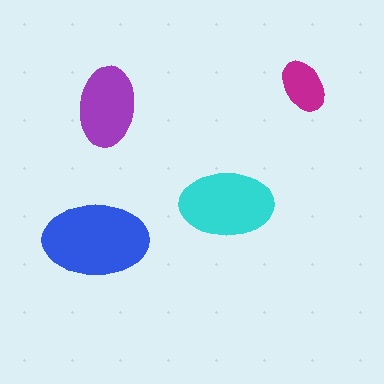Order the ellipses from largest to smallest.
the blue one, the cyan one, the purple one, the magenta one.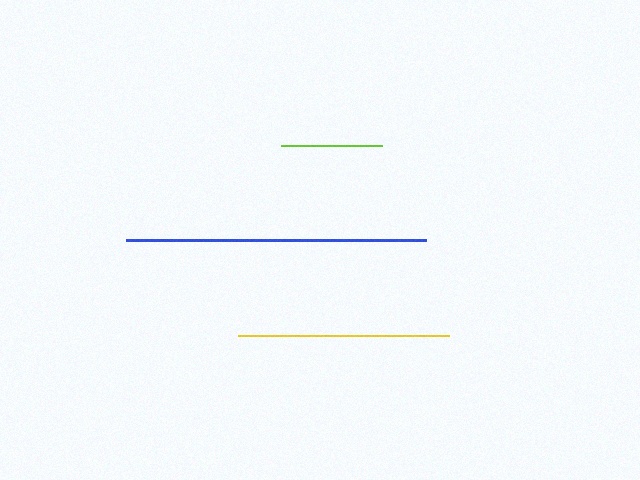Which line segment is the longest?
The blue line is the longest at approximately 299 pixels.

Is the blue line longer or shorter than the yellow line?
The blue line is longer than the yellow line.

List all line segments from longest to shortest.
From longest to shortest: blue, yellow, lime.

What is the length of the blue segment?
The blue segment is approximately 299 pixels long.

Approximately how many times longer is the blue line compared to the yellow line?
The blue line is approximately 1.4 times the length of the yellow line.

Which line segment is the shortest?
The lime line is the shortest at approximately 101 pixels.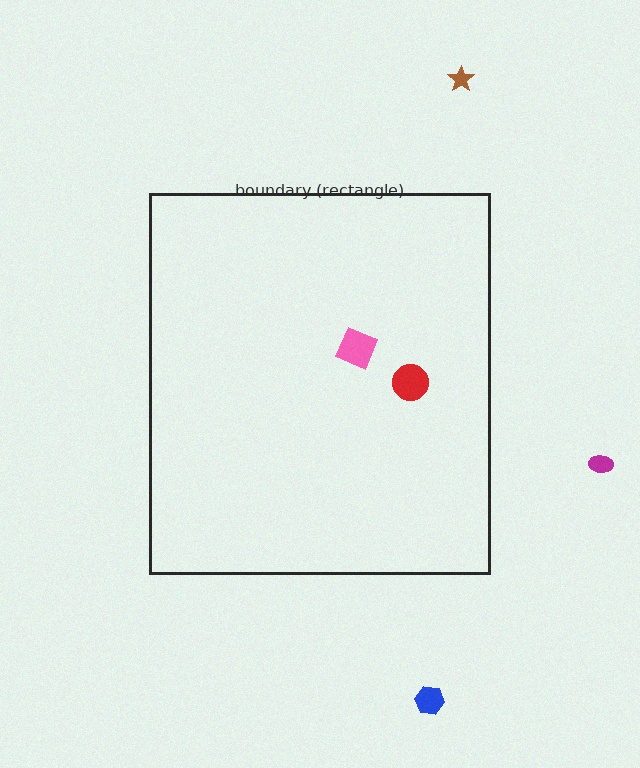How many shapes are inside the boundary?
2 inside, 3 outside.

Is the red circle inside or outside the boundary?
Inside.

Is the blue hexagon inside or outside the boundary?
Outside.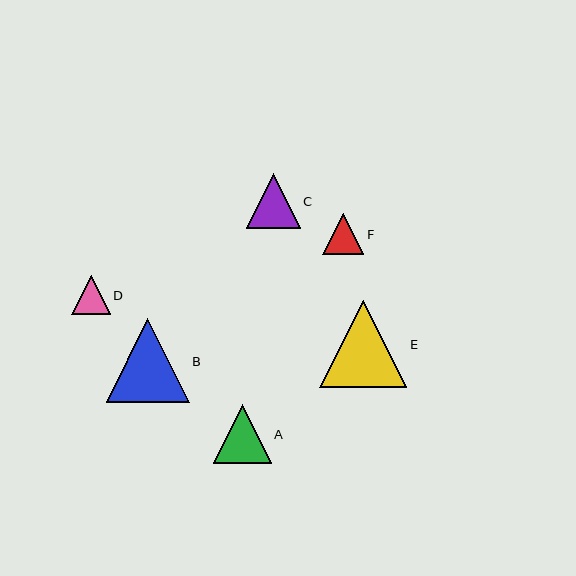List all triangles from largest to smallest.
From largest to smallest: E, B, A, C, F, D.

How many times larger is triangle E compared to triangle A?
Triangle E is approximately 1.5 times the size of triangle A.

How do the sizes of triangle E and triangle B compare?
Triangle E and triangle B are approximately the same size.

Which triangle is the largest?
Triangle E is the largest with a size of approximately 87 pixels.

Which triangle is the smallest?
Triangle D is the smallest with a size of approximately 39 pixels.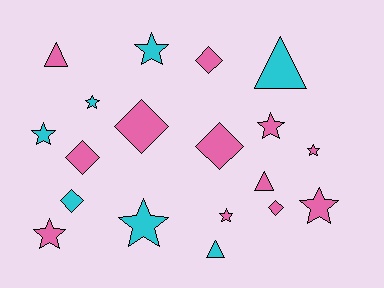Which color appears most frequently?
Pink, with 12 objects.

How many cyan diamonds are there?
There is 1 cyan diamond.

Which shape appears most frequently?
Star, with 9 objects.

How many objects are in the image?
There are 19 objects.